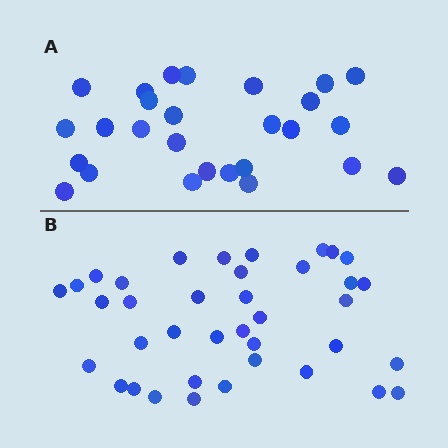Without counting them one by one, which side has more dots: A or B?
Region B (the bottom region) has more dots.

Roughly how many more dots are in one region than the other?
Region B has roughly 12 or so more dots than region A.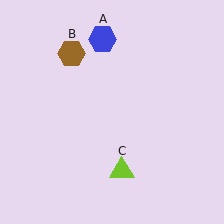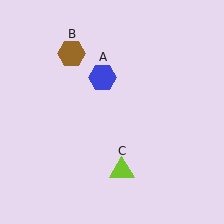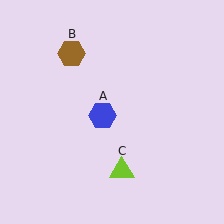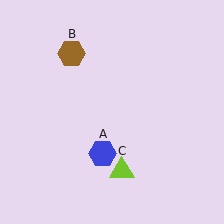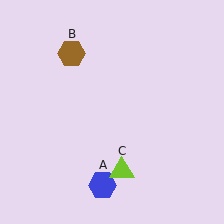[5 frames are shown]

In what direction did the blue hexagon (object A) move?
The blue hexagon (object A) moved down.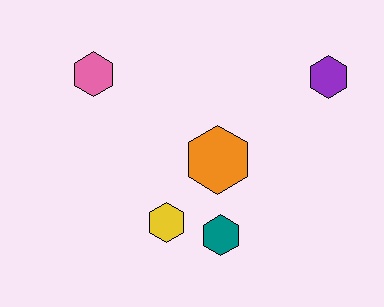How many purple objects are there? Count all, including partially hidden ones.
There is 1 purple object.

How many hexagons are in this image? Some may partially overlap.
There are 5 hexagons.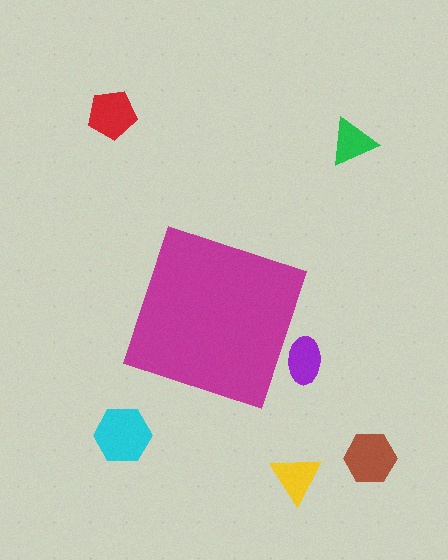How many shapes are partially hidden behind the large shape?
1 shape is partially hidden.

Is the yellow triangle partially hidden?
No, the yellow triangle is fully visible.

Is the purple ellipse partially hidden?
Yes, the purple ellipse is partially hidden behind the magenta diamond.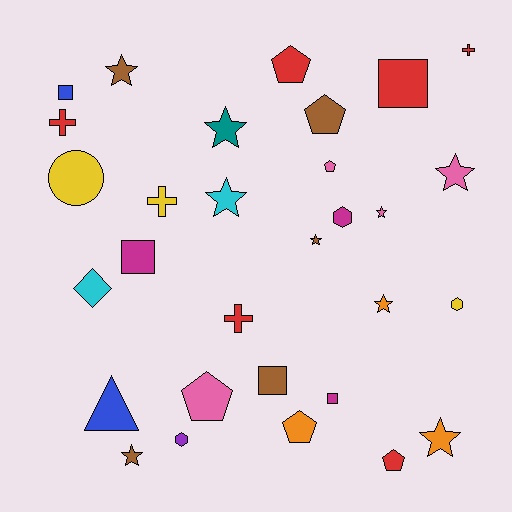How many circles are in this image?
There is 1 circle.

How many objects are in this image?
There are 30 objects.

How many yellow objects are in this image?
There are 3 yellow objects.